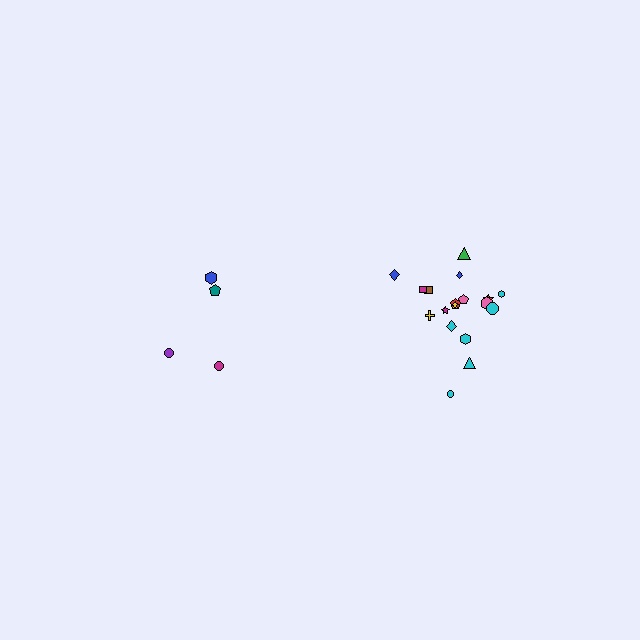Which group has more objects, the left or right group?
The right group.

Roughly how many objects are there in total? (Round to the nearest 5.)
Roughly 20 objects in total.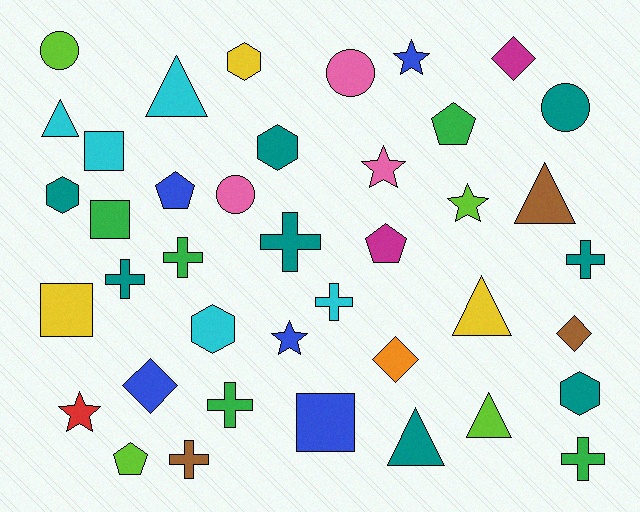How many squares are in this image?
There are 4 squares.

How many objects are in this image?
There are 40 objects.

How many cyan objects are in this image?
There are 5 cyan objects.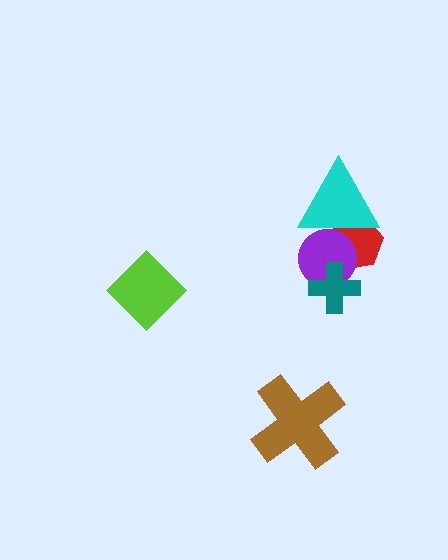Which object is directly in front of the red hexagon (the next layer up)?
The purple circle is directly in front of the red hexagon.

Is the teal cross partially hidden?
No, no other shape covers it.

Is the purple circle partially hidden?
Yes, it is partially covered by another shape.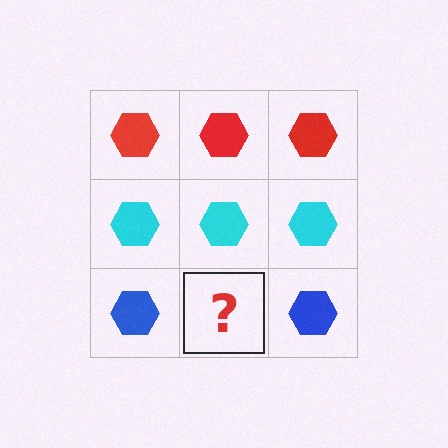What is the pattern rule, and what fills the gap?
The rule is that each row has a consistent color. The gap should be filled with a blue hexagon.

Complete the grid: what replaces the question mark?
The question mark should be replaced with a blue hexagon.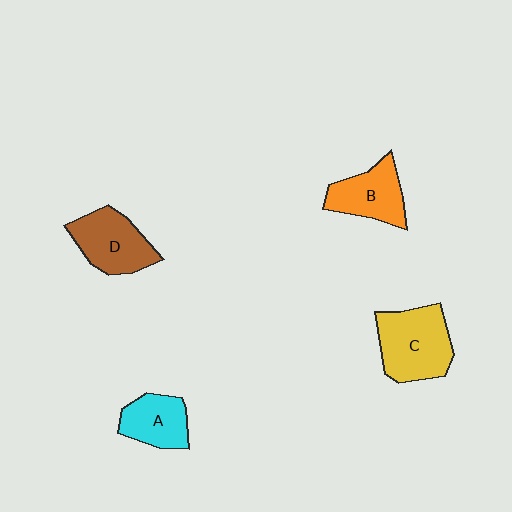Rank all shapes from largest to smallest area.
From largest to smallest: C (yellow), D (brown), B (orange), A (cyan).